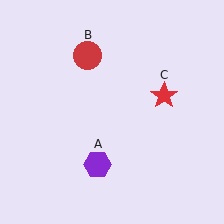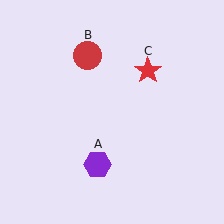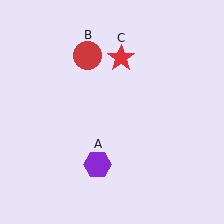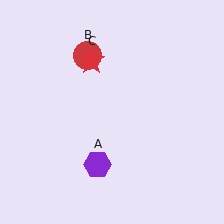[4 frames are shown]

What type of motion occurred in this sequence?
The red star (object C) rotated counterclockwise around the center of the scene.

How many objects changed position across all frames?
1 object changed position: red star (object C).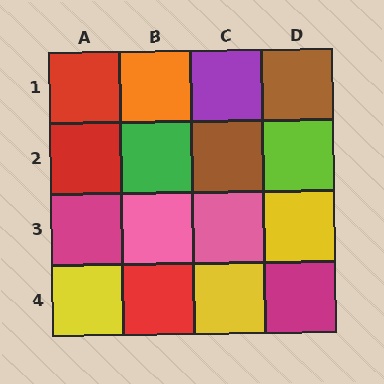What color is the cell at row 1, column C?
Purple.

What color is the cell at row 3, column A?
Magenta.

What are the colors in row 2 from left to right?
Red, green, brown, lime.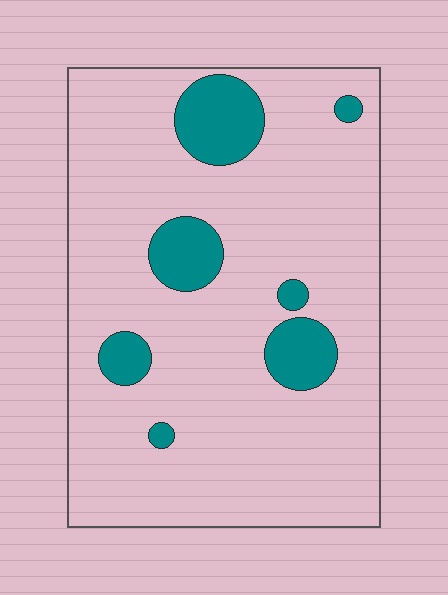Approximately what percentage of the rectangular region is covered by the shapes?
Approximately 15%.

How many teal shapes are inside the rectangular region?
7.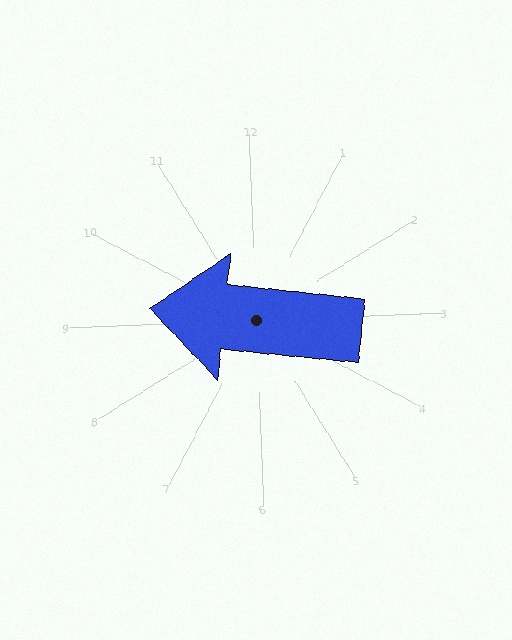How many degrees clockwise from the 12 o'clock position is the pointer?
Approximately 278 degrees.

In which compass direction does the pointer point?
West.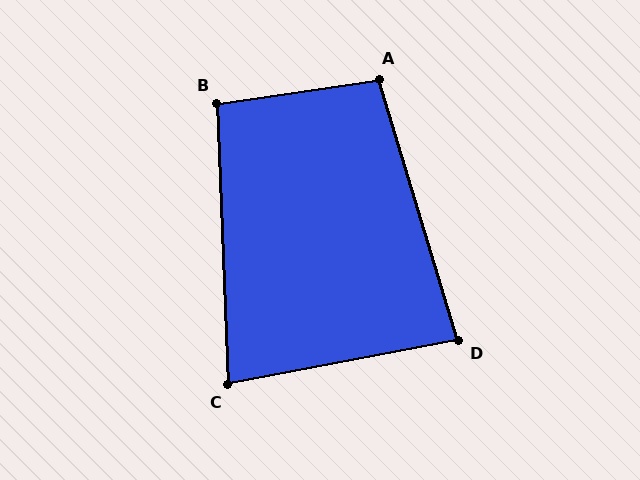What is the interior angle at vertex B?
Approximately 96 degrees (obtuse).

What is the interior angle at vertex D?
Approximately 84 degrees (acute).